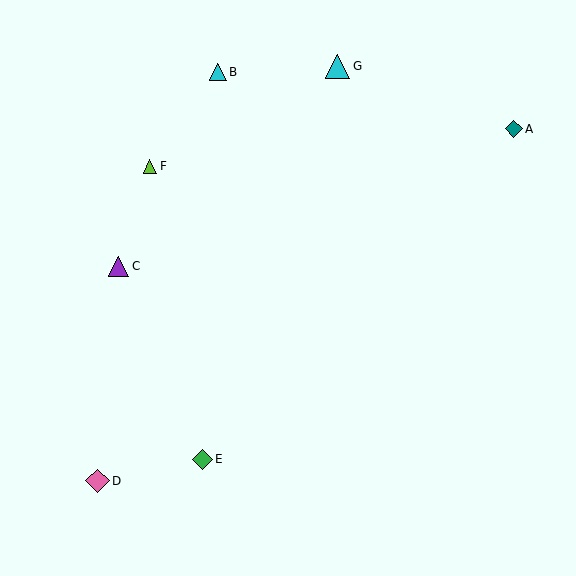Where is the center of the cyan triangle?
The center of the cyan triangle is at (338, 66).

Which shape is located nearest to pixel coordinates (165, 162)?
The lime triangle (labeled F) at (150, 166) is nearest to that location.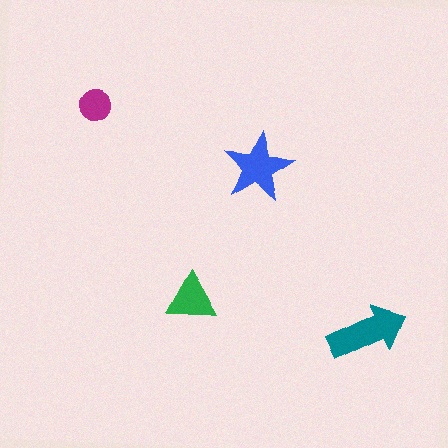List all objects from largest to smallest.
The teal arrow, the blue star, the green triangle, the magenta circle.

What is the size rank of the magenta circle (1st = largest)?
4th.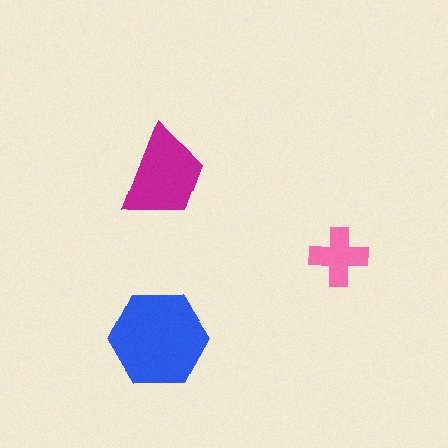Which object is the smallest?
The pink cross.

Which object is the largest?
The blue hexagon.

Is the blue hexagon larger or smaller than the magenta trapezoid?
Larger.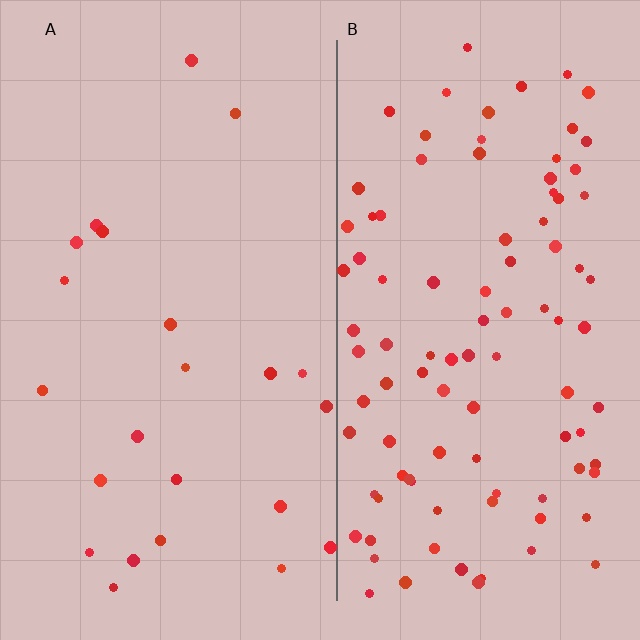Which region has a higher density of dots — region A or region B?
B (the right).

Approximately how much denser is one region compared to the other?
Approximately 4.3× — region B over region A.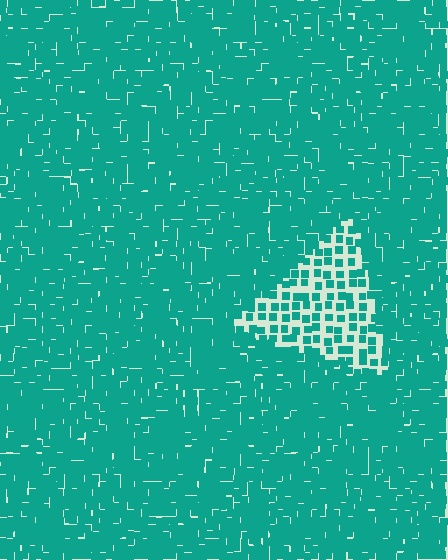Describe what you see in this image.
The image contains small teal elements arranged at two different densities. A triangle-shaped region is visible where the elements are less densely packed than the surrounding area.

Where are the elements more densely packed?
The elements are more densely packed outside the triangle boundary.